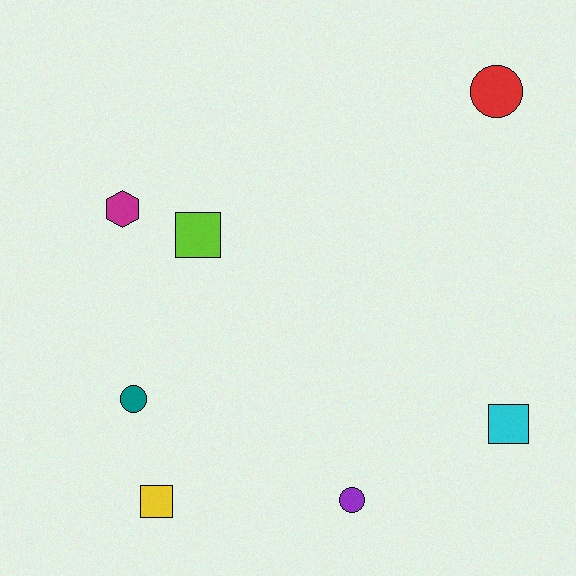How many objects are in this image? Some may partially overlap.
There are 7 objects.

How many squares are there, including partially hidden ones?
There are 3 squares.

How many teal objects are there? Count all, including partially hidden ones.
There is 1 teal object.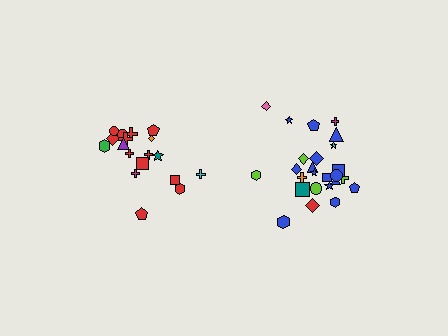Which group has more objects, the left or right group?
The right group.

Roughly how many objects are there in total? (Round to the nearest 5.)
Roughly 45 objects in total.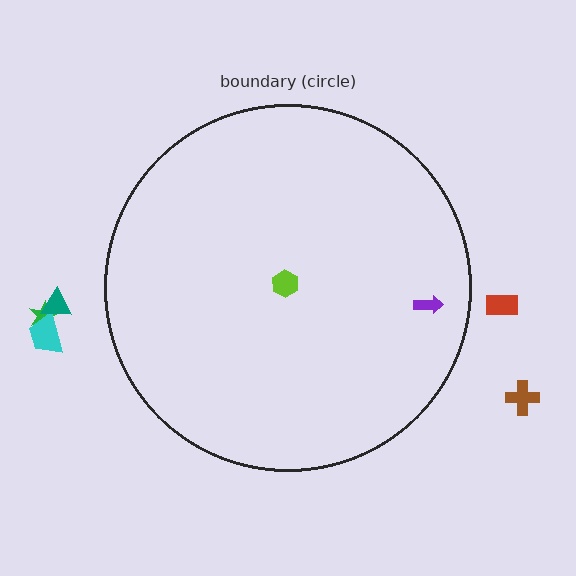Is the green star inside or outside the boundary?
Outside.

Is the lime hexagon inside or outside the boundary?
Inside.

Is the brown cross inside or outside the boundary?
Outside.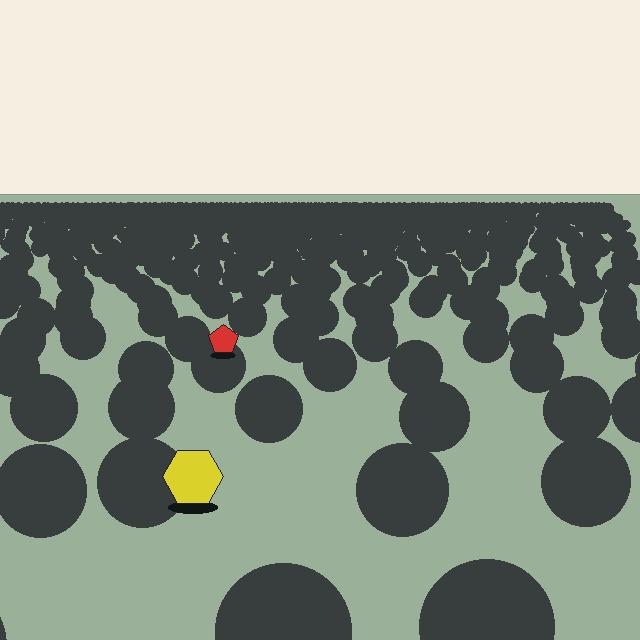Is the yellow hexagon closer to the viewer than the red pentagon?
Yes. The yellow hexagon is closer — you can tell from the texture gradient: the ground texture is coarser near it.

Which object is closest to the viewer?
The yellow hexagon is closest. The texture marks near it are larger and more spread out.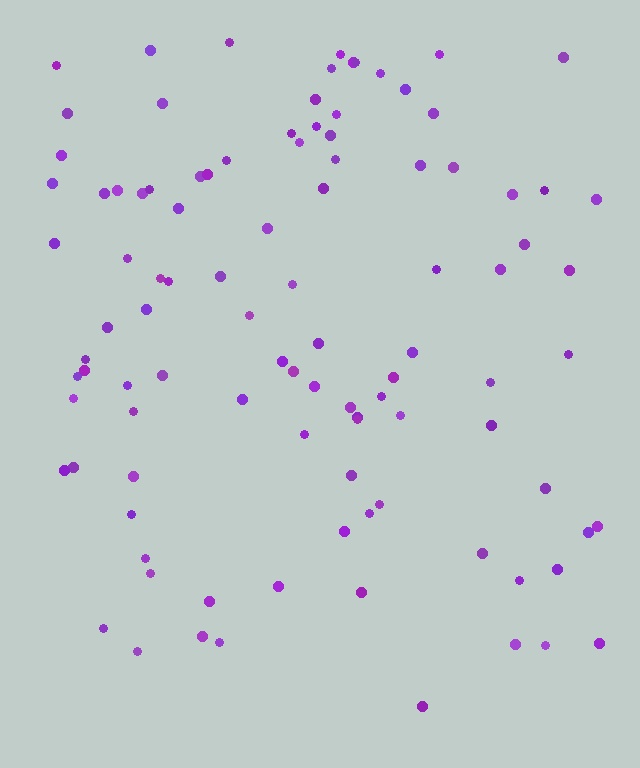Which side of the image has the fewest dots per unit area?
The bottom.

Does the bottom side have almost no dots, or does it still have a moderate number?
Still a moderate number, just noticeably fewer than the top.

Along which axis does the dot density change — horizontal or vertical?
Vertical.